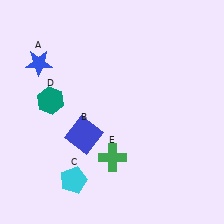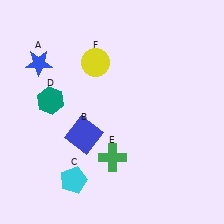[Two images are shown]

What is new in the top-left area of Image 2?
A yellow circle (F) was added in the top-left area of Image 2.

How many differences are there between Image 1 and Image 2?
There is 1 difference between the two images.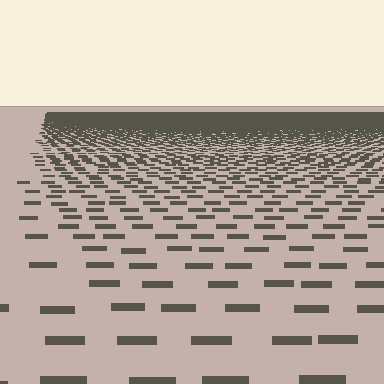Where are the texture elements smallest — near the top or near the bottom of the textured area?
Near the top.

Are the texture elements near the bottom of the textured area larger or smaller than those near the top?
Larger. Near the bottom, elements are closer to the viewer and appear at a bigger on-screen size.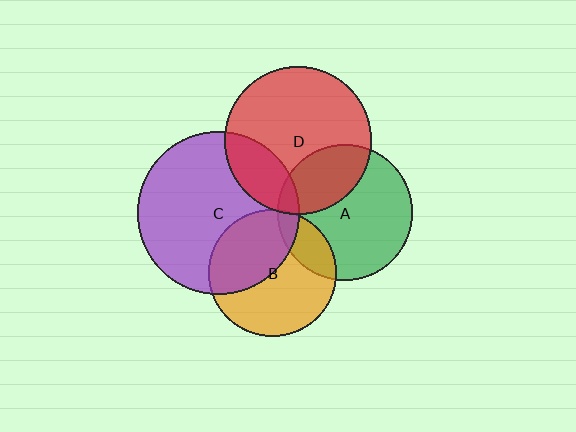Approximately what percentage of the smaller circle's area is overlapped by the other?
Approximately 5%.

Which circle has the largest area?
Circle C (purple).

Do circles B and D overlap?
Yes.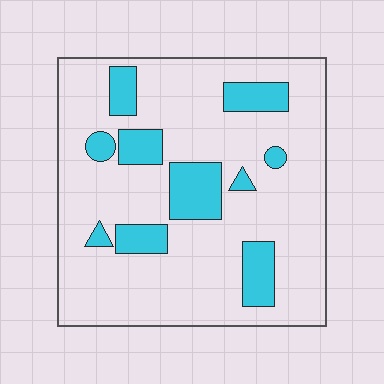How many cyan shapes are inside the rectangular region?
10.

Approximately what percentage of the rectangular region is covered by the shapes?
Approximately 20%.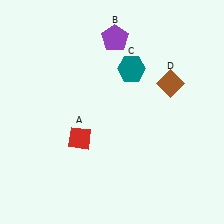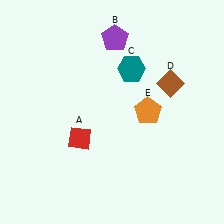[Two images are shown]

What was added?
An orange pentagon (E) was added in Image 2.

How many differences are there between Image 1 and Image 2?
There is 1 difference between the two images.